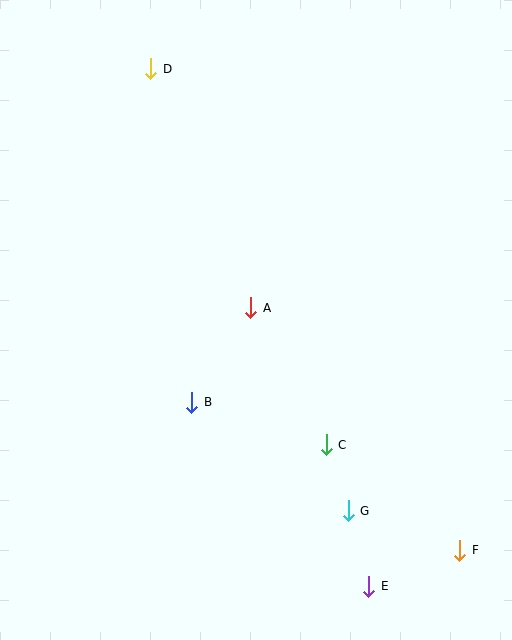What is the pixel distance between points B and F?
The distance between B and F is 306 pixels.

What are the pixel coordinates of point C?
Point C is at (326, 445).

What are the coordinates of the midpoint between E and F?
The midpoint between E and F is at (414, 568).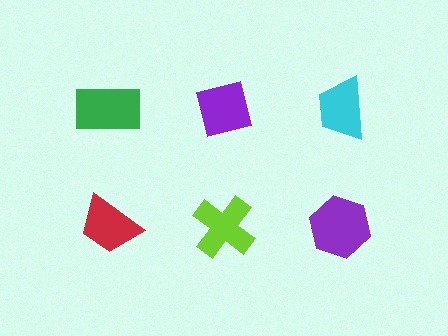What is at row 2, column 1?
A red trapezoid.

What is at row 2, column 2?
A lime cross.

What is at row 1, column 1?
A green rectangle.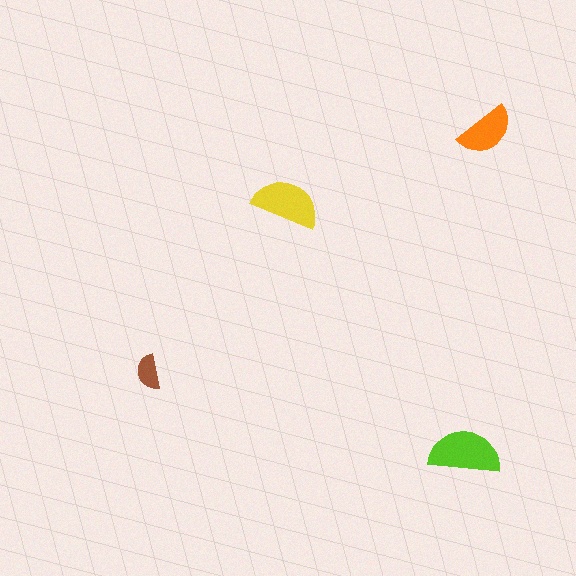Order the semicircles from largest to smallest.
the lime one, the yellow one, the orange one, the brown one.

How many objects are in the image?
There are 4 objects in the image.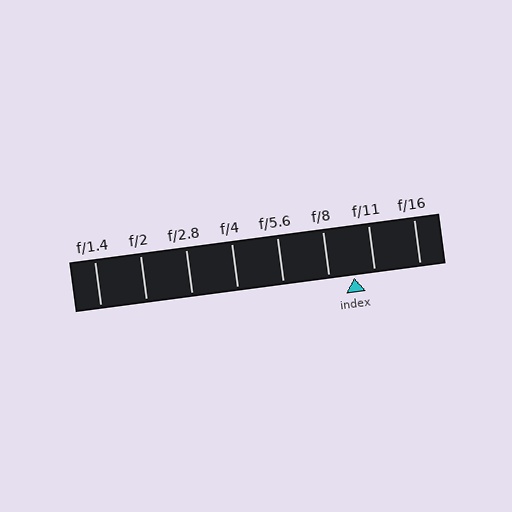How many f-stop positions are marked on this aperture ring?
There are 8 f-stop positions marked.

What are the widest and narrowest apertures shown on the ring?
The widest aperture shown is f/1.4 and the narrowest is f/16.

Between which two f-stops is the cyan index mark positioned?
The index mark is between f/8 and f/11.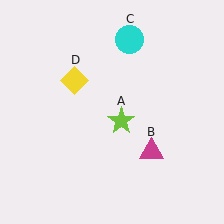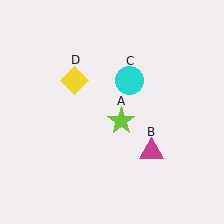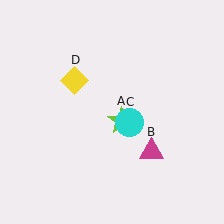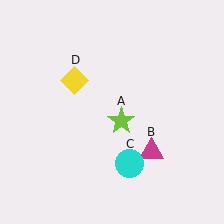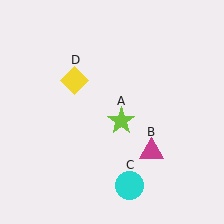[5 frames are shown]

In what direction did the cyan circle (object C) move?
The cyan circle (object C) moved down.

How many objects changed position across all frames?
1 object changed position: cyan circle (object C).